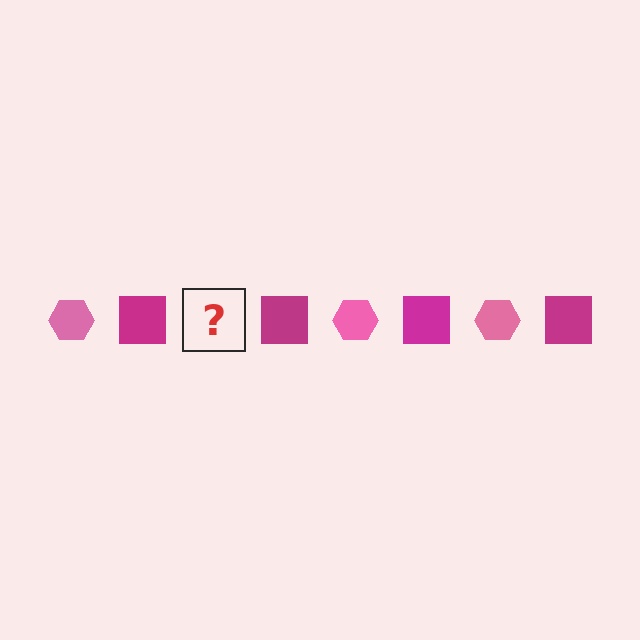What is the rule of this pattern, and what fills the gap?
The rule is that the pattern alternates between pink hexagon and magenta square. The gap should be filled with a pink hexagon.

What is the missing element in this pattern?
The missing element is a pink hexagon.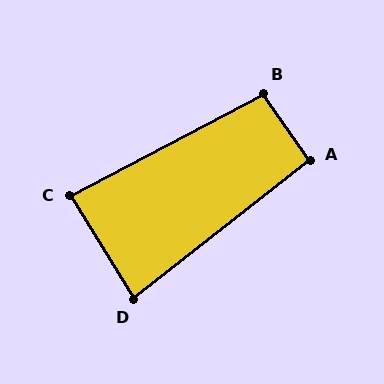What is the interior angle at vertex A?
Approximately 94 degrees (approximately right).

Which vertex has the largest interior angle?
B, at approximately 97 degrees.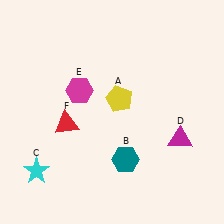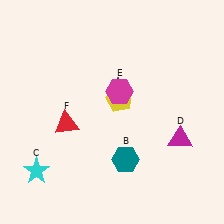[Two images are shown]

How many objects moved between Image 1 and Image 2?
1 object moved between the two images.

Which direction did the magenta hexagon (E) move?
The magenta hexagon (E) moved right.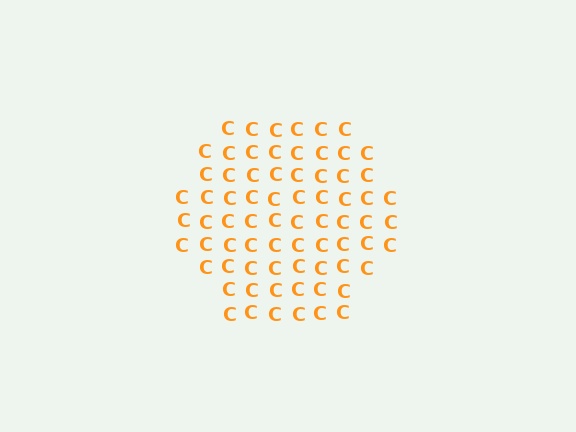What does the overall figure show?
The overall figure shows a hexagon.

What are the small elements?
The small elements are letter C's.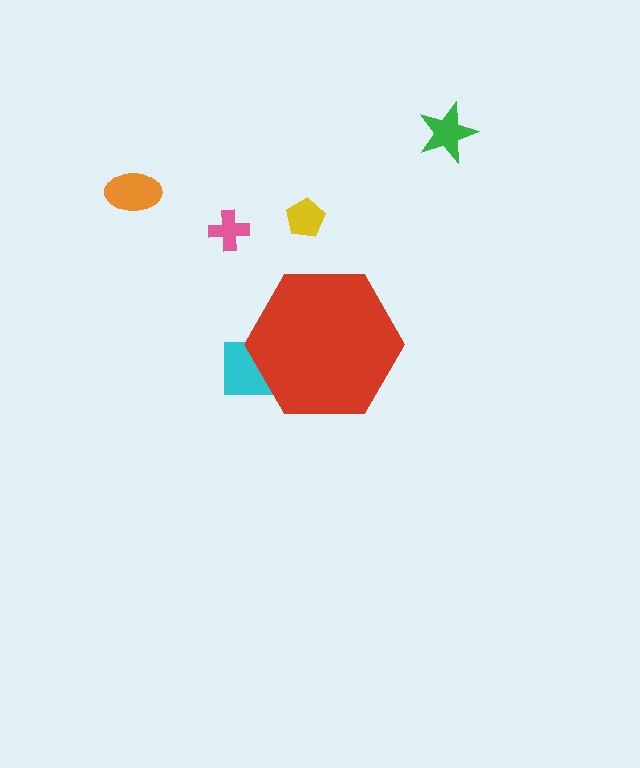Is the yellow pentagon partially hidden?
No, the yellow pentagon is fully visible.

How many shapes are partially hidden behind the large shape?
1 shape is partially hidden.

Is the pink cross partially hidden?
No, the pink cross is fully visible.